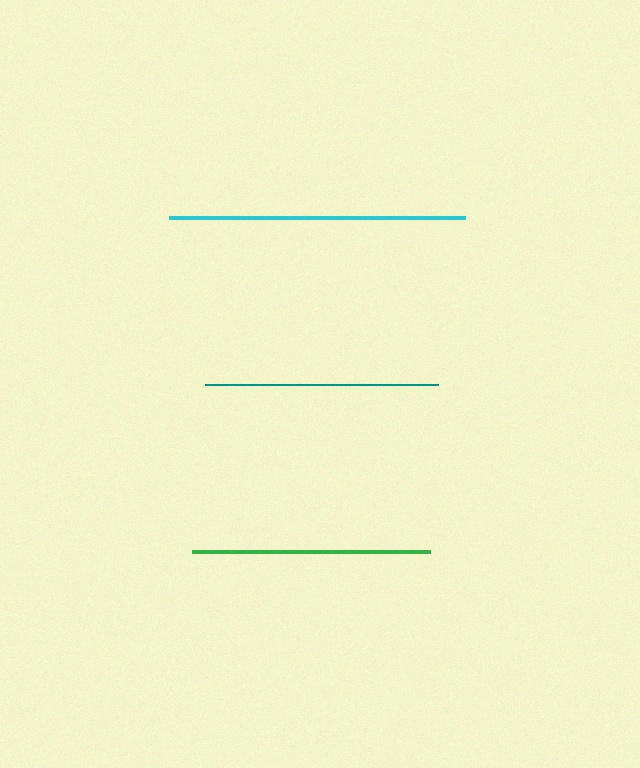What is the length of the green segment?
The green segment is approximately 238 pixels long.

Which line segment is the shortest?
The teal line is the shortest at approximately 233 pixels.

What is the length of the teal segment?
The teal segment is approximately 233 pixels long.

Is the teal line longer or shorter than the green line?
The green line is longer than the teal line.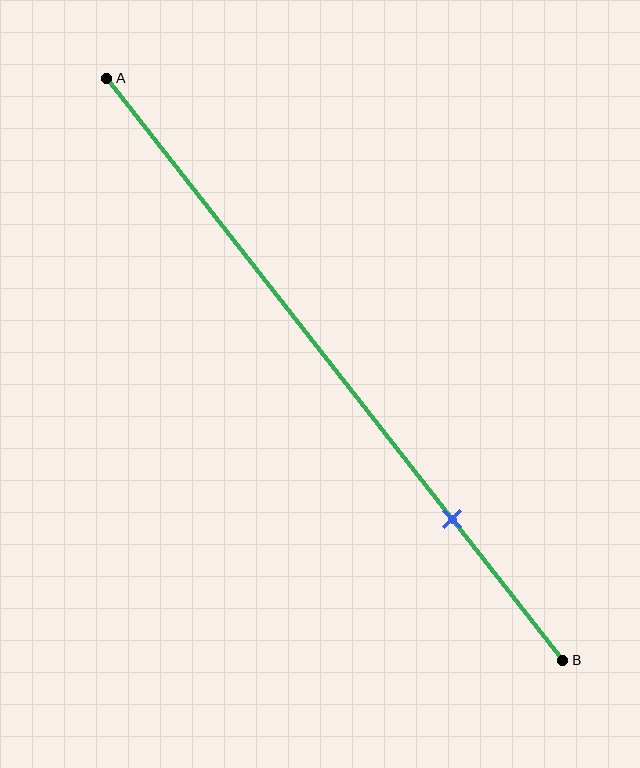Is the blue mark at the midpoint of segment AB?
No, the mark is at about 75% from A, not at the 50% midpoint.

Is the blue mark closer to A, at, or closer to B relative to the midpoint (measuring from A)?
The blue mark is closer to point B than the midpoint of segment AB.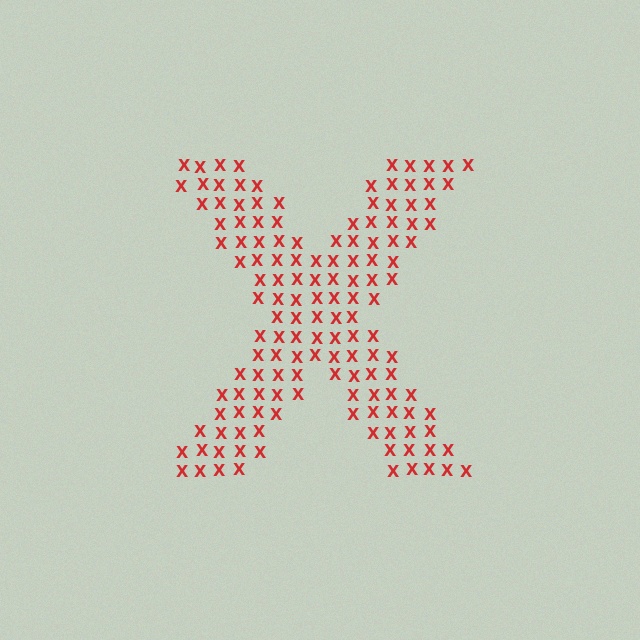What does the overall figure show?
The overall figure shows the letter X.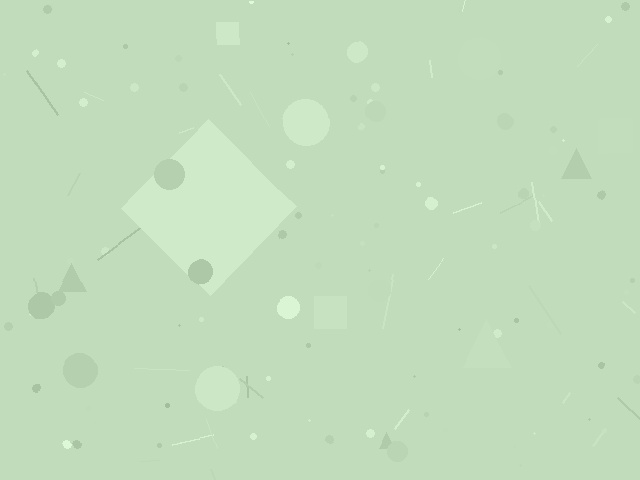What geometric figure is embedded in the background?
A diamond is embedded in the background.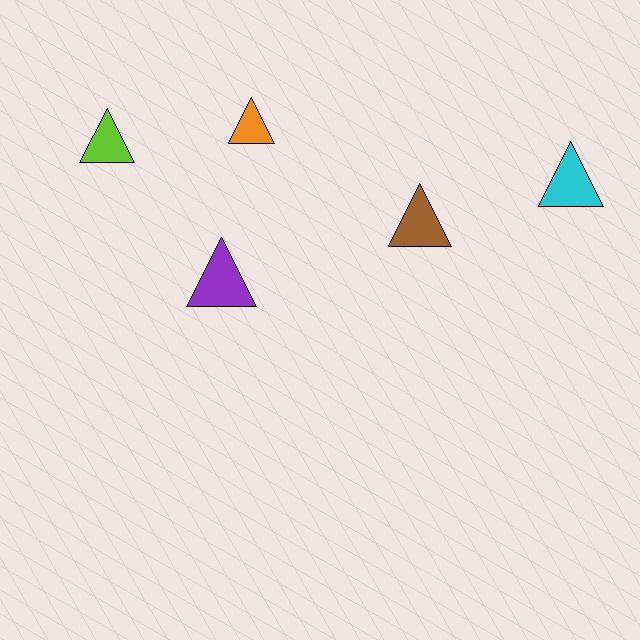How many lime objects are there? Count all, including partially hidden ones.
There is 1 lime object.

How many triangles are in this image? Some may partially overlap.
There are 5 triangles.